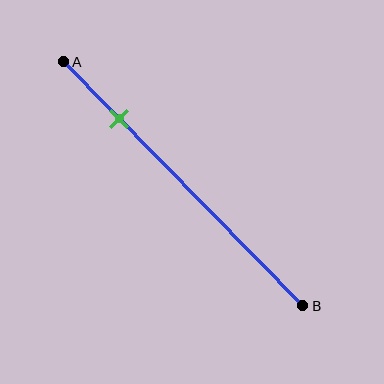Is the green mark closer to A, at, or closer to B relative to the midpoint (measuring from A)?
The green mark is closer to point A than the midpoint of segment AB.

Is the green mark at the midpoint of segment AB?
No, the mark is at about 25% from A, not at the 50% midpoint.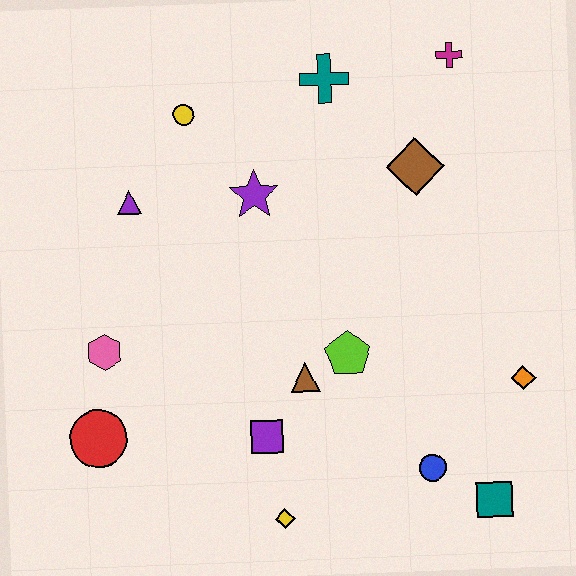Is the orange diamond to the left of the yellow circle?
No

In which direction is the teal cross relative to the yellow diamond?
The teal cross is above the yellow diamond.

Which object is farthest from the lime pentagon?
The magenta cross is farthest from the lime pentagon.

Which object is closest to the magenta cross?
The brown diamond is closest to the magenta cross.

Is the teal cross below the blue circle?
No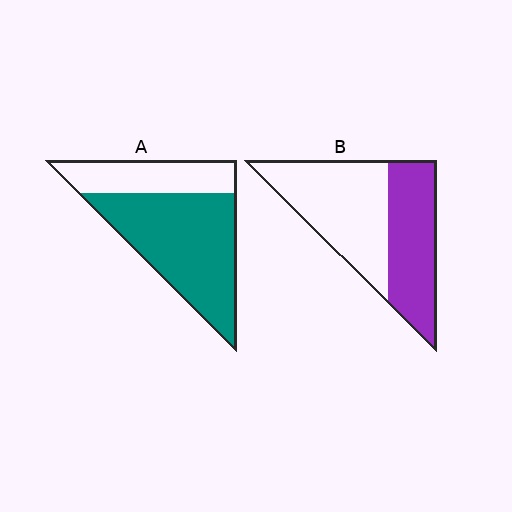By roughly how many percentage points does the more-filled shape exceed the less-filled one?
By roughly 25 percentage points (A over B).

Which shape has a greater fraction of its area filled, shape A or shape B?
Shape A.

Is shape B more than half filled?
No.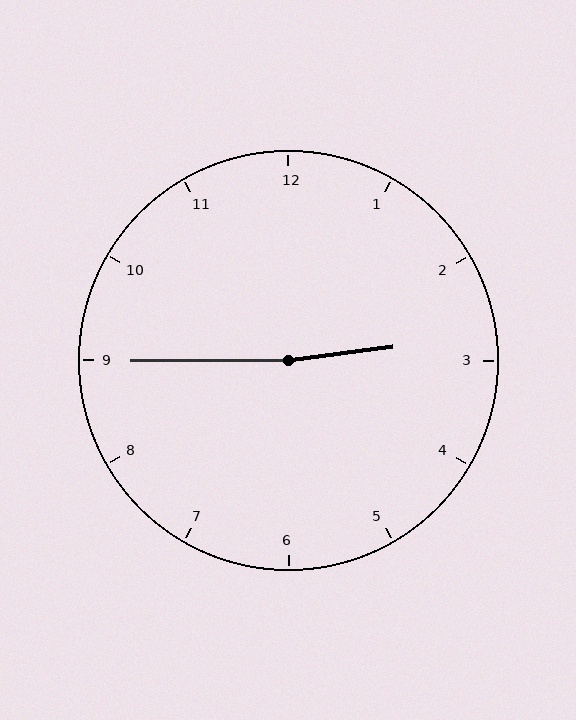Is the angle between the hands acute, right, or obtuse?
It is obtuse.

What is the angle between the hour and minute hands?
Approximately 172 degrees.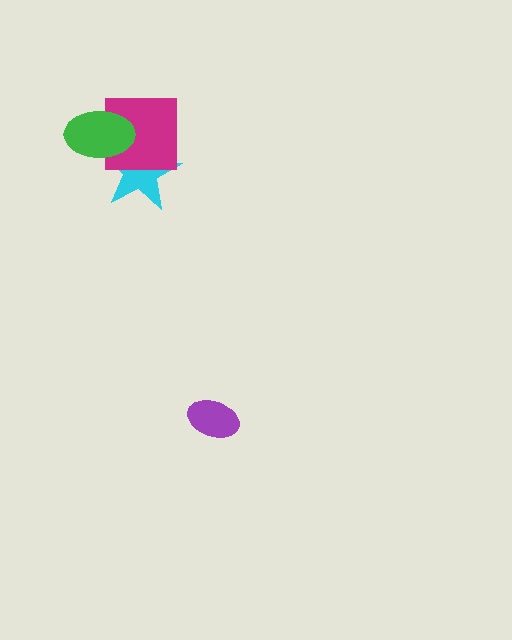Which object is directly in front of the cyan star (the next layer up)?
The magenta square is directly in front of the cyan star.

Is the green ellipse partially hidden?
No, no other shape covers it.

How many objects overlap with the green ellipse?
2 objects overlap with the green ellipse.